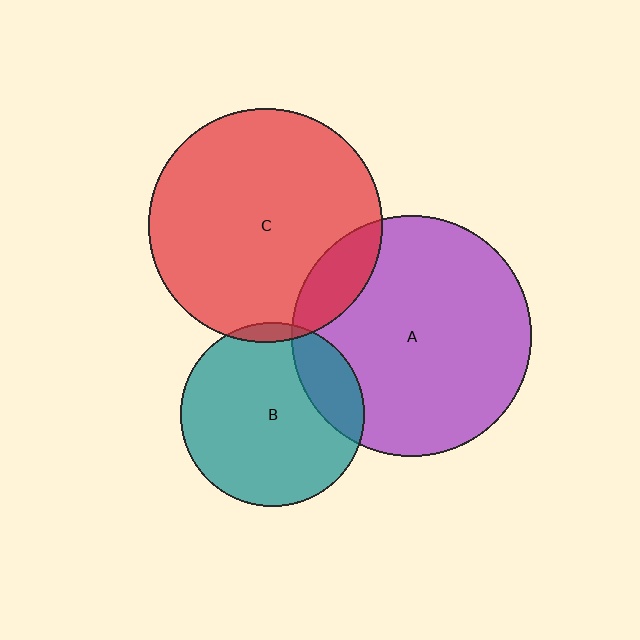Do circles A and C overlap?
Yes.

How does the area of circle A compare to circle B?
Approximately 1.7 times.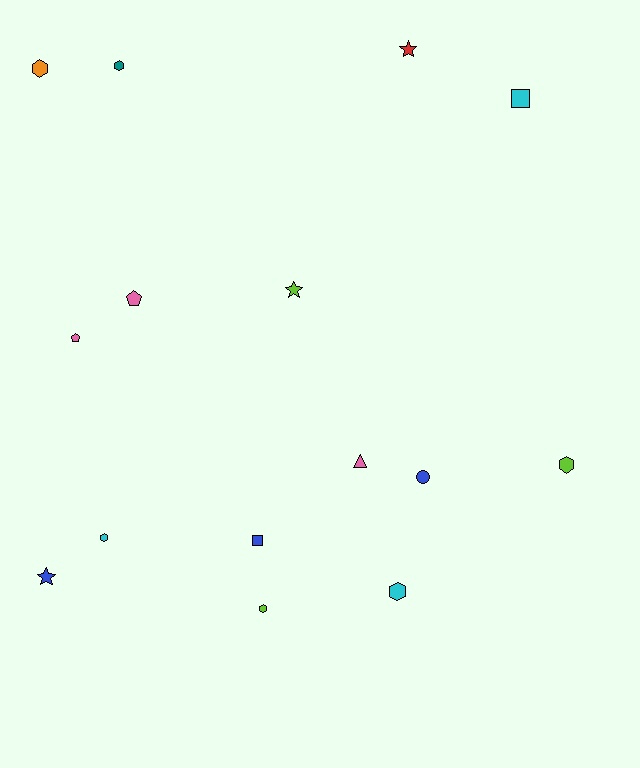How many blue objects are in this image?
There are 3 blue objects.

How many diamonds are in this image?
There are no diamonds.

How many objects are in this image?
There are 15 objects.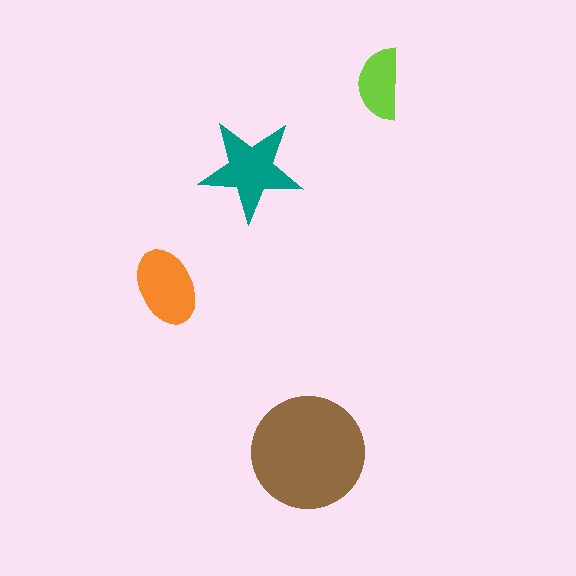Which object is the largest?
The brown circle.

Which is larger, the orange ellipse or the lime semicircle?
The orange ellipse.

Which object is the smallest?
The lime semicircle.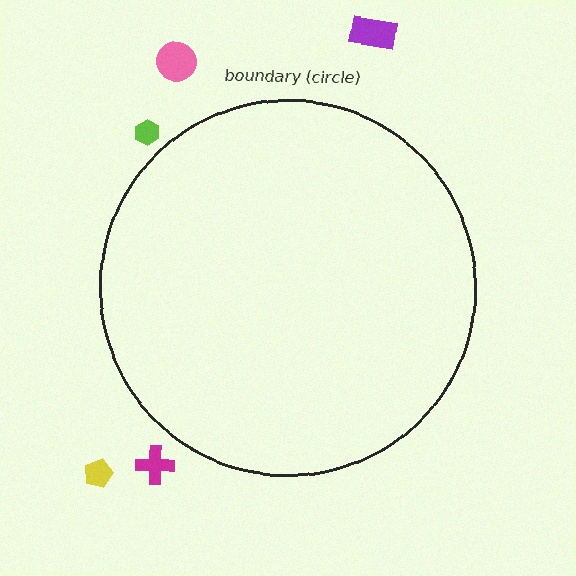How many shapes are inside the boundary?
0 inside, 5 outside.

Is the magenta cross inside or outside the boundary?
Outside.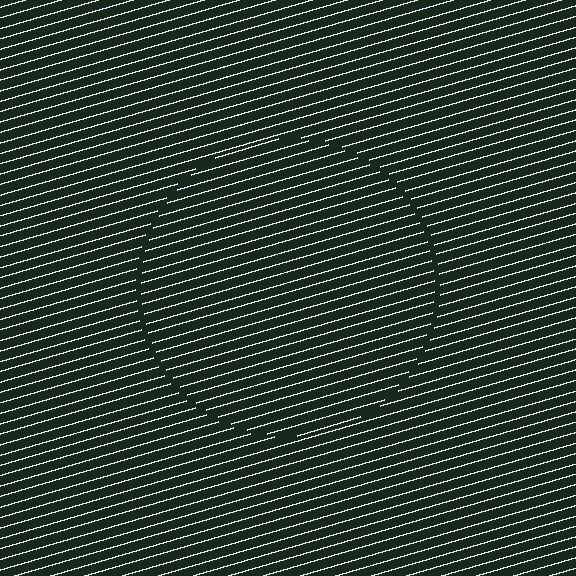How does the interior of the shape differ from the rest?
The interior of the shape contains the same grating, shifted by half a period — the contour is defined by the phase discontinuity where line-ends from the inner and outer gratings abut.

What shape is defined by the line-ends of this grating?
An illusory circle. The interior of the shape contains the same grating, shifted by half a period — the contour is defined by the phase discontinuity where line-ends from the inner and outer gratings abut.